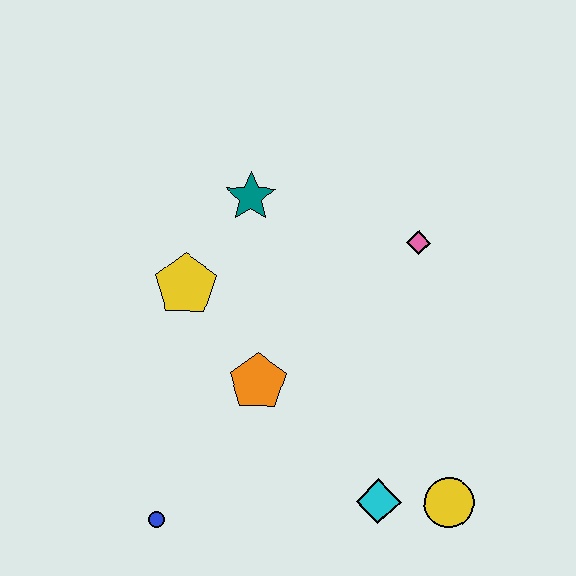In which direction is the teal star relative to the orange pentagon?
The teal star is above the orange pentagon.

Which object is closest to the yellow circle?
The cyan diamond is closest to the yellow circle.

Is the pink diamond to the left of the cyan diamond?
No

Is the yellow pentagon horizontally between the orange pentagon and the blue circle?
Yes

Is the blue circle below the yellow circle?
Yes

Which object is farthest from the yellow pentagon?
The yellow circle is farthest from the yellow pentagon.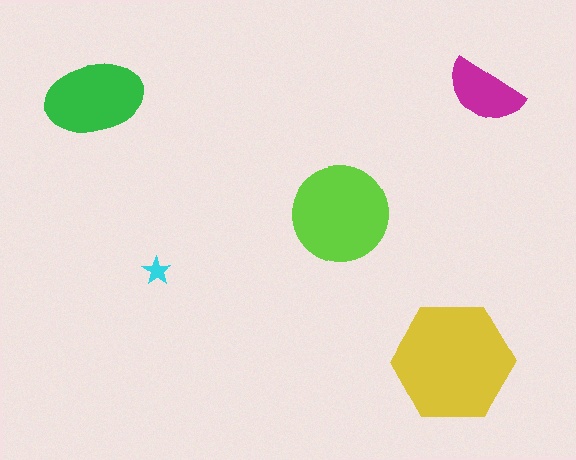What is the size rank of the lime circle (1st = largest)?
2nd.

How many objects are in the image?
There are 5 objects in the image.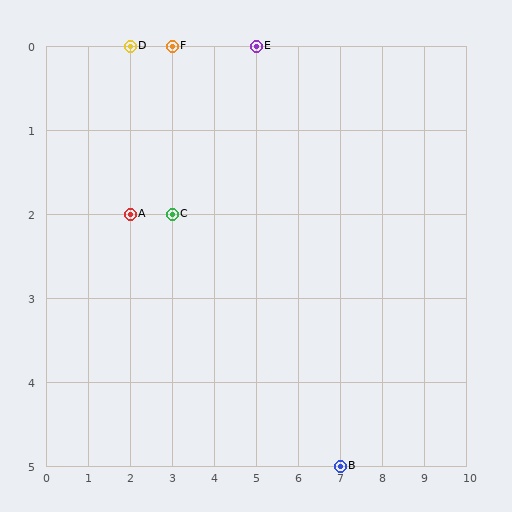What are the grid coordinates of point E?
Point E is at grid coordinates (5, 0).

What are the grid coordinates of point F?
Point F is at grid coordinates (3, 0).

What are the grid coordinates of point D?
Point D is at grid coordinates (2, 0).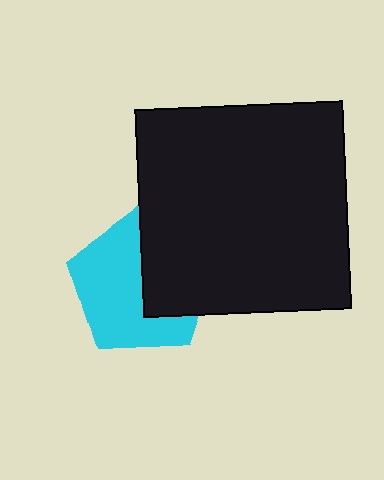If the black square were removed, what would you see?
You would see the complete cyan pentagon.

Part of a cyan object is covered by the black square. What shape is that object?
It is a pentagon.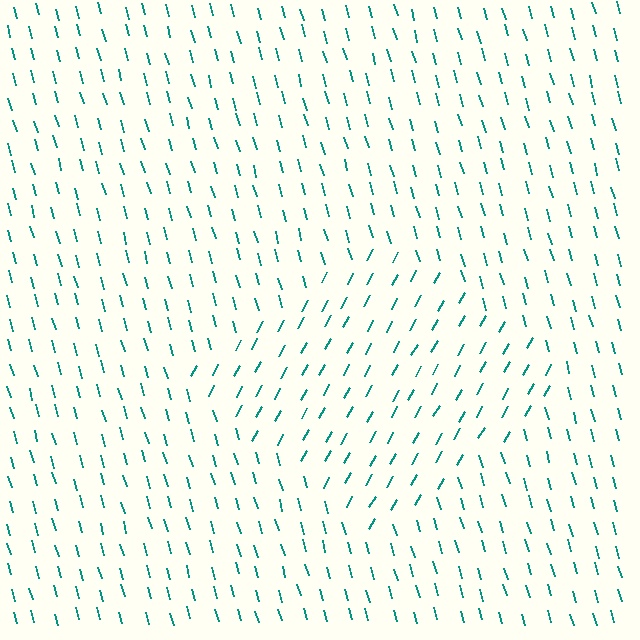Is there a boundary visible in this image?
Yes, there is a texture boundary formed by a change in line orientation.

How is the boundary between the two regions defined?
The boundary is defined purely by a change in line orientation (approximately 45 degrees difference). All lines are the same color and thickness.